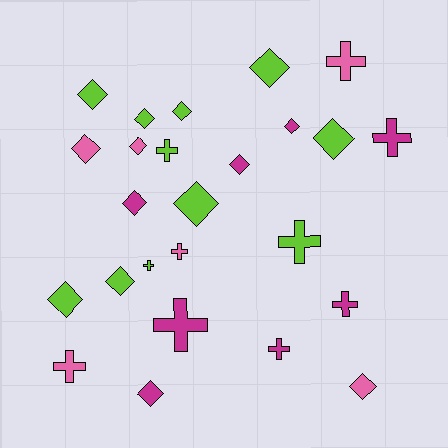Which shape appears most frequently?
Diamond, with 15 objects.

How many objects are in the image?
There are 25 objects.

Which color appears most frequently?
Lime, with 11 objects.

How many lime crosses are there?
There are 3 lime crosses.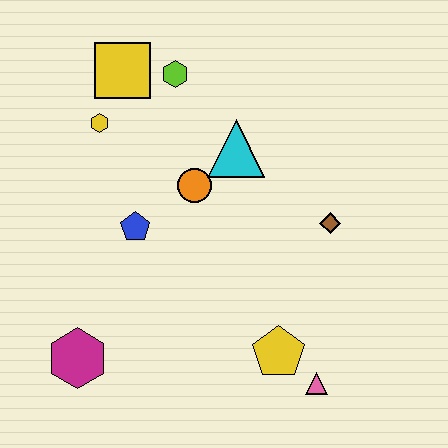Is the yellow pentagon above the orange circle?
No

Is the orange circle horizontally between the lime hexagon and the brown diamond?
Yes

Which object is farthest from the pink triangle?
The yellow square is farthest from the pink triangle.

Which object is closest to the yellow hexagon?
The yellow square is closest to the yellow hexagon.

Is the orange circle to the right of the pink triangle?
No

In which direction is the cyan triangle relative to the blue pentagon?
The cyan triangle is to the right of the blue pentagon.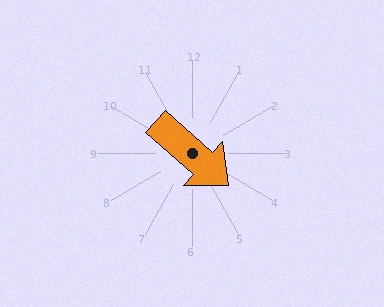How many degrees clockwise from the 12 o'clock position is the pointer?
Approximately 131 degrees.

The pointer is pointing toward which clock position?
Roughly 4 o'clock.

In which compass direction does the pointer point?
Southeast.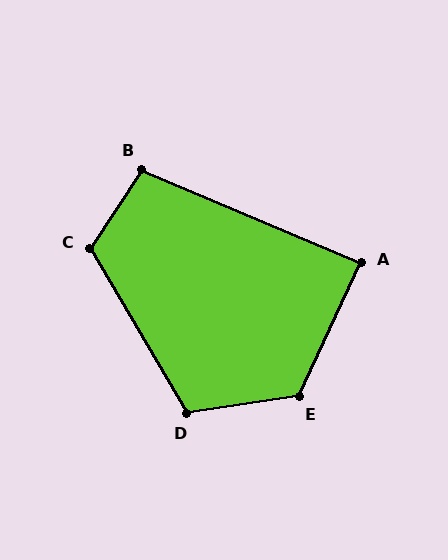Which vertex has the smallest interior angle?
A, at approximately 88 degrees.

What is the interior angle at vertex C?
Approximately 116 degrees (obtuse).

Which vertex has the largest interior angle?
E, at approximately 123 degrees.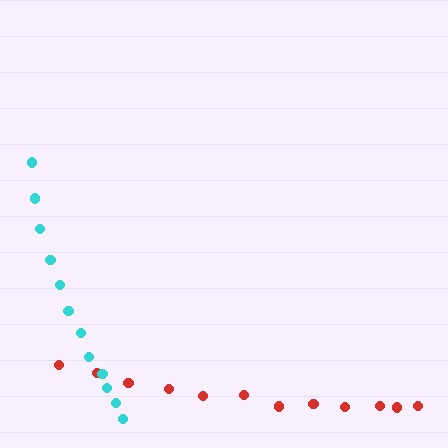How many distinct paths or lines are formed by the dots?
There are 2 distinct paths.